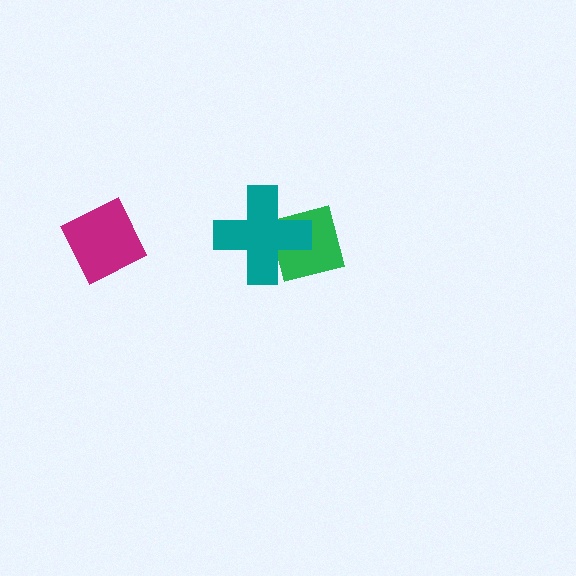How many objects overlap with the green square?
1 object overlaps with the green square.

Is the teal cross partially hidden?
No, no other shape covers it.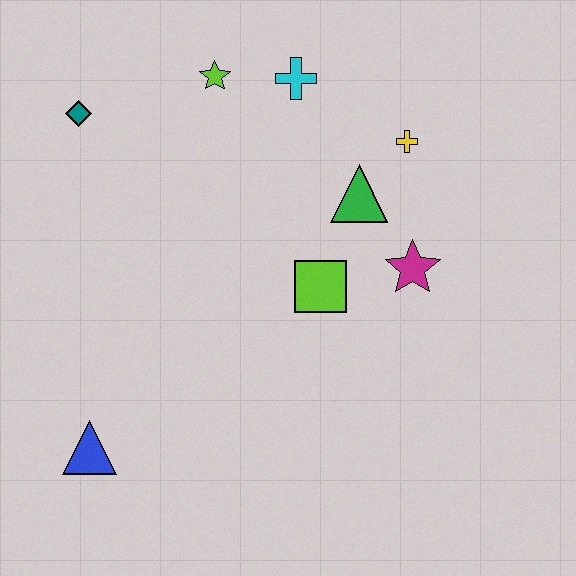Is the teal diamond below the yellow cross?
No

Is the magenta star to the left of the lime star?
No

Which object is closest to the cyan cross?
The lime star is closest to the cyan cross.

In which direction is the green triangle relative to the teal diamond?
The green triangle is to the right of the teal diamond.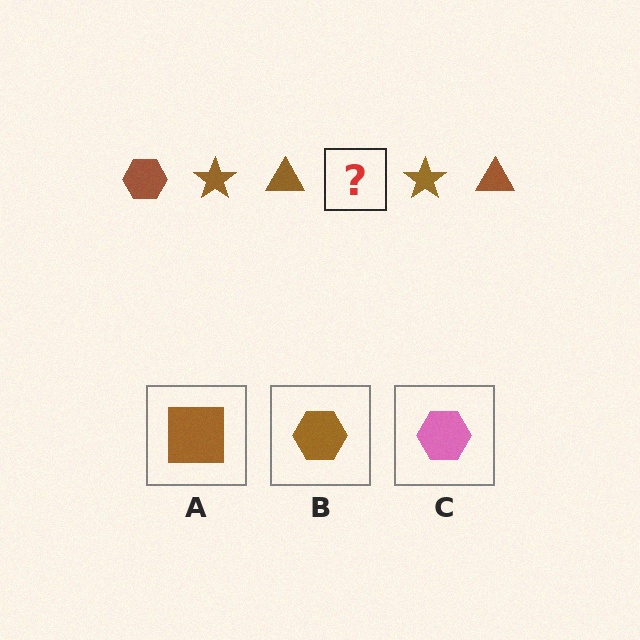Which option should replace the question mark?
Option B.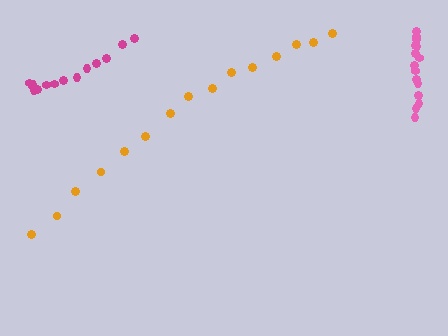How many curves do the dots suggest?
There are 3 distinct paths.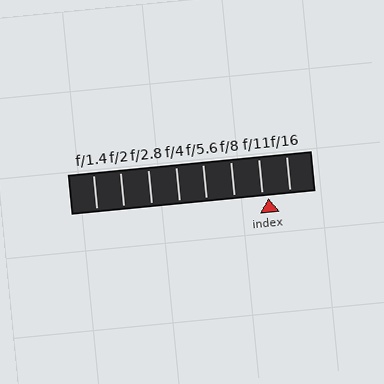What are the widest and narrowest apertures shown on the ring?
The widest aperture shown is f/1.4 and the narrowest is f/16.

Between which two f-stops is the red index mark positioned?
The index mark is between f/11 and f/16.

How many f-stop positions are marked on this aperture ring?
There are 8 f-stop positions marked.